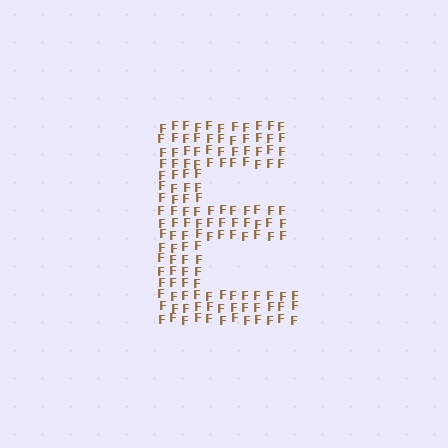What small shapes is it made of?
It is made of small letter F's.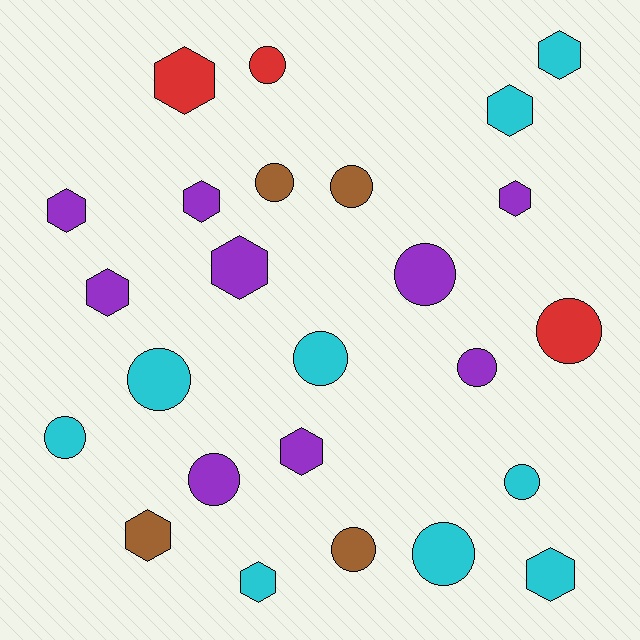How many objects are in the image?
There are 25 objects.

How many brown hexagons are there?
There is 1 brown hexagon.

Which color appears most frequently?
Cyan, with 9 objects.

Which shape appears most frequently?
Circle, with 13 objects.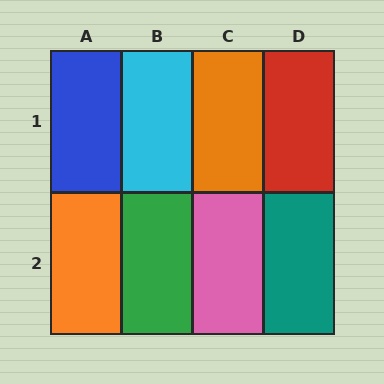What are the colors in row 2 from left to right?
Orange, green, pink, teal.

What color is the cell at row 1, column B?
Cyan.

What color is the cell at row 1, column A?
Blue.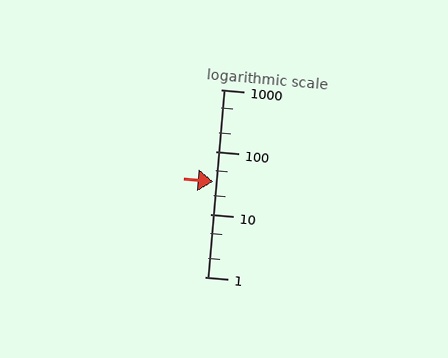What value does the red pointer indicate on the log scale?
The pointer indicates approximately 34.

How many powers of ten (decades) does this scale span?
The scale spans 3 decades, from 1 to 1000.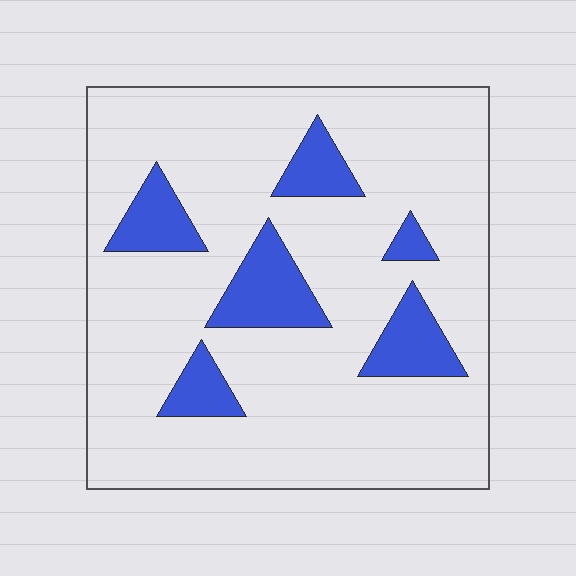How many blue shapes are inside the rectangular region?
6.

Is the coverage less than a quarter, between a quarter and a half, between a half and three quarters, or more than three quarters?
Less than a quarter.